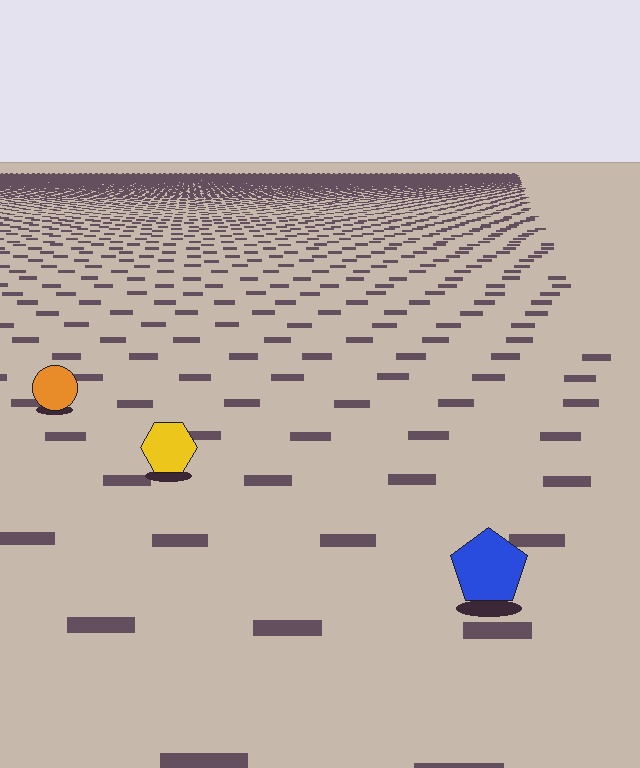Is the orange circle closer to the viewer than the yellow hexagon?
No. The yellow hexagon is closer — you can tell from the texture gradient: the ground texture is coarser near it.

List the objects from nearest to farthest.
From nearest to farthest: the blue pentagon, the yellow hexagon, the orange circle.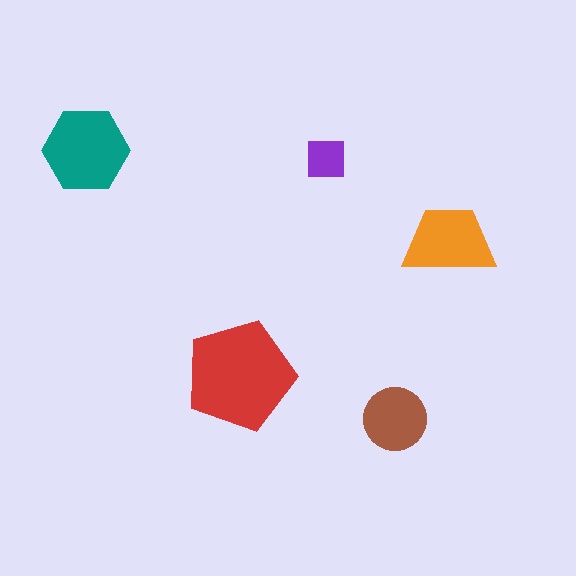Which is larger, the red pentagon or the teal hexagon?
The red pentagon.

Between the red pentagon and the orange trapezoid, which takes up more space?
The red pentagon.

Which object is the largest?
The red pentagon.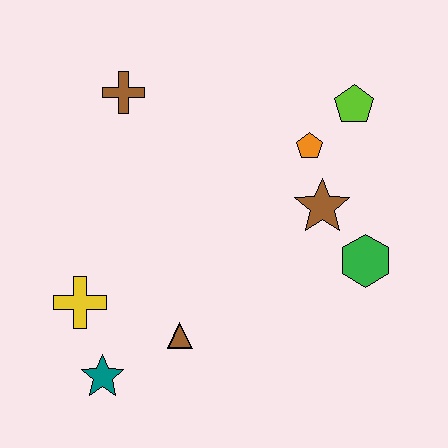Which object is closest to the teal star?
The yellow cross is closest to the teal star.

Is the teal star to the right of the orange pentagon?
No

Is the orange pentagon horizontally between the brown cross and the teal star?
No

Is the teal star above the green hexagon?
No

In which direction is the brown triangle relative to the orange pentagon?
The brown triangle is below the orange pentagon.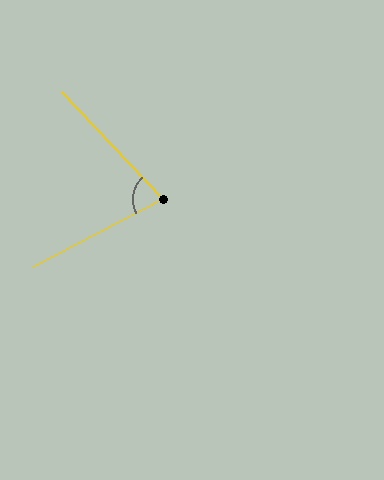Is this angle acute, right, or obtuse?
It is acute.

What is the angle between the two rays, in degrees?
Approximately 74 degrees.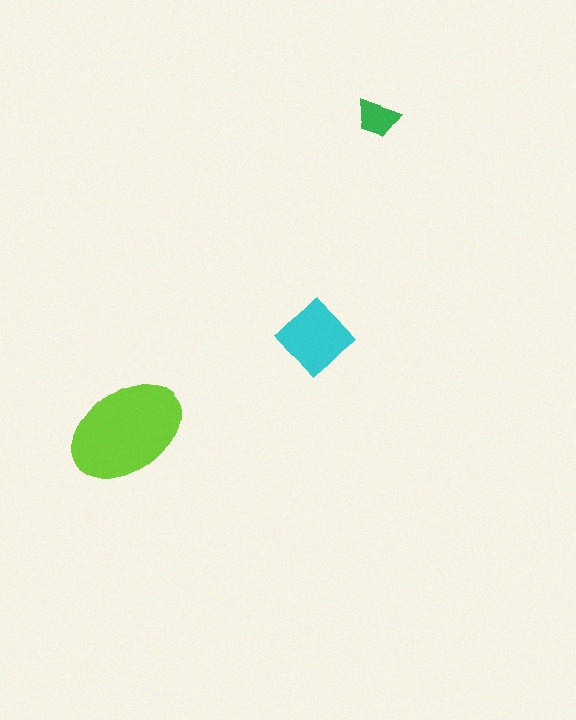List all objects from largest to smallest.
The lime ellipse, the cyan diamond, the green trapezoid.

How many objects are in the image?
There are 3 objects in the image.